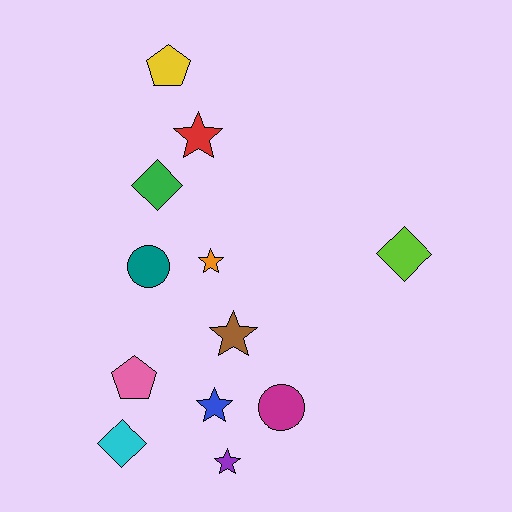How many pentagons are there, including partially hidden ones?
There are 2 pentagons.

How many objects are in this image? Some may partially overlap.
There are 12 objects.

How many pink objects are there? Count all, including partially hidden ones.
There is 1 pink object.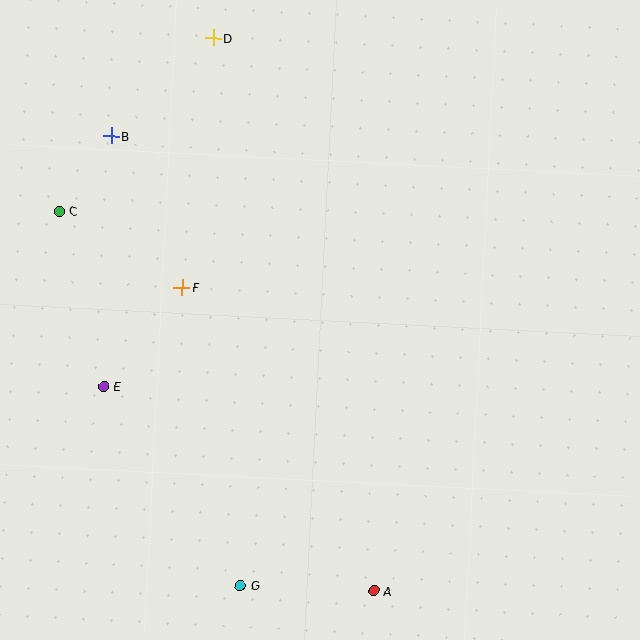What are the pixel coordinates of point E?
Point E is at (104, 386).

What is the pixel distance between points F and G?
The distance between F and G is 304 pixels.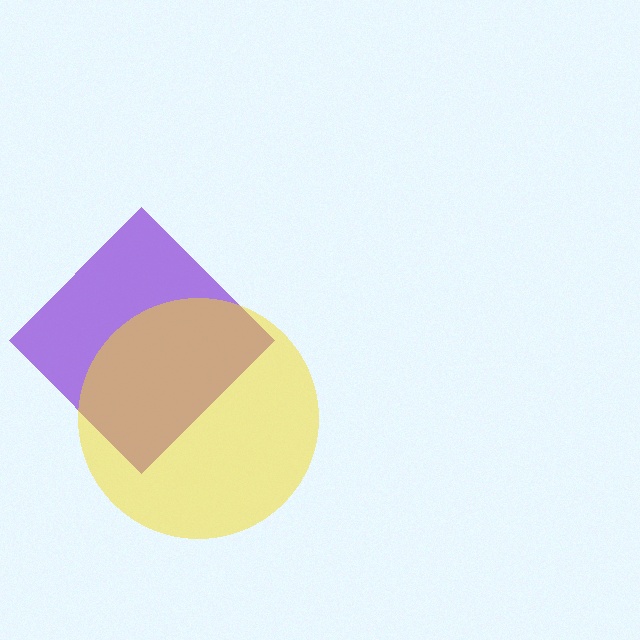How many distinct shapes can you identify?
There are 2 distinct shapes: a purple diamond, a yellow circle.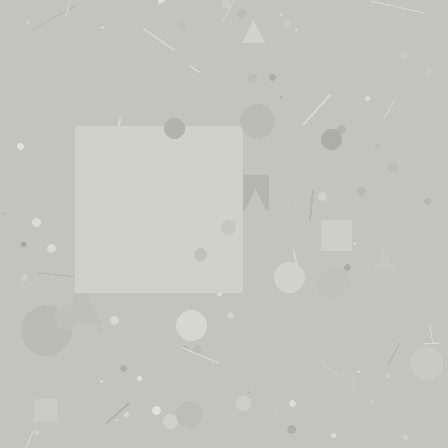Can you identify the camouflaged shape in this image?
The camouflaged shape is a square.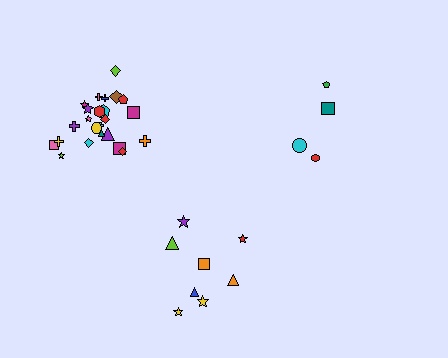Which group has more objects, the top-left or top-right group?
The top-left group.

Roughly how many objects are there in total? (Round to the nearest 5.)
Roughly 35 objects in total.